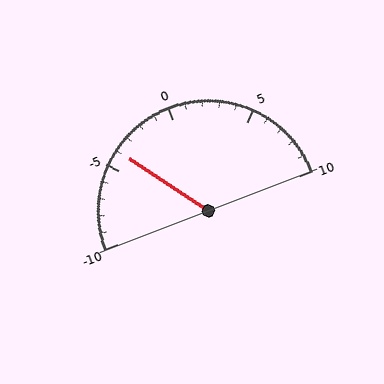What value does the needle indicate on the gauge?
The needle indicates approximately -4.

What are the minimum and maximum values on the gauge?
The gauge ranges from -10 to 10.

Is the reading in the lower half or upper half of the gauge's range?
The reading is in the lower half of the range (-10 to 10).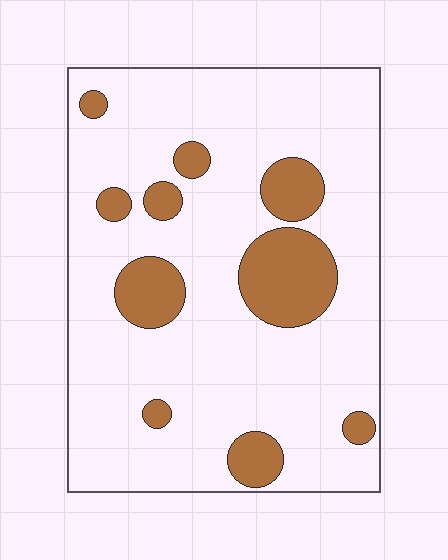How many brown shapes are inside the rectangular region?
10.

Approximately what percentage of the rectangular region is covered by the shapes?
Approximately 20%.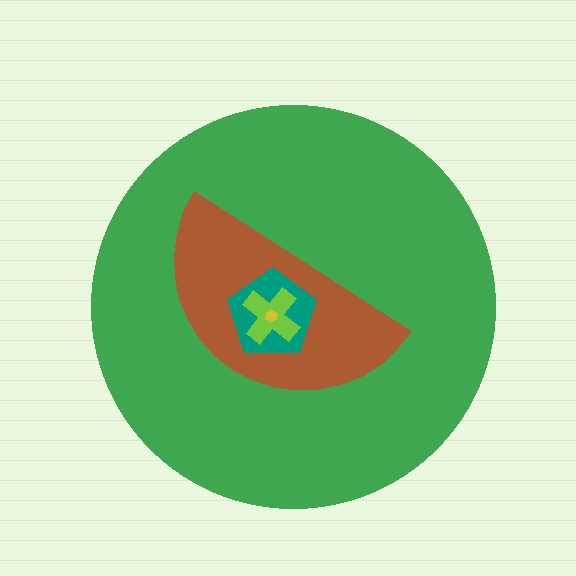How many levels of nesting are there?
5.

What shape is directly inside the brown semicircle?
The teal pentagon.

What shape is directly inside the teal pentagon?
The lime cross.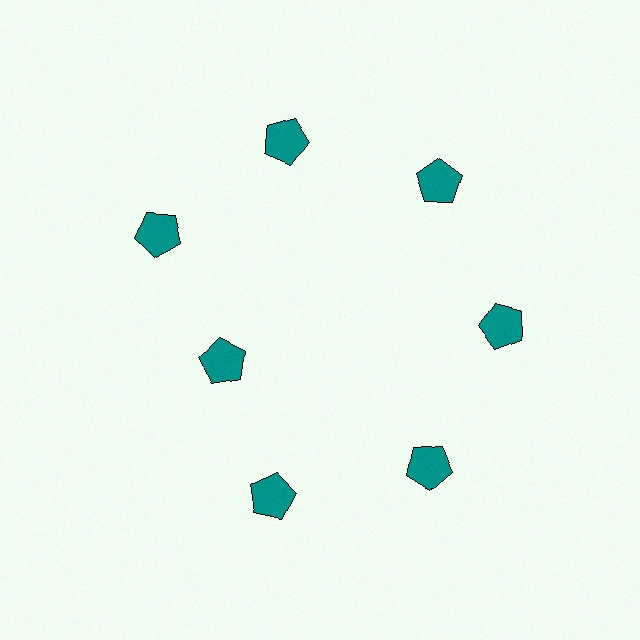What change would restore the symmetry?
The symmetry would be restored by moving it outward, back onto the ring so that all 7 pentagons sit at equal angles and equal distance from the center.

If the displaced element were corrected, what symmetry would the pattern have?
It would have 7-fold rotational symmetry — the pattern would map onto itself every 51 degrees.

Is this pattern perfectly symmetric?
No. The 7 teal pentagons are arranged in a ring, but one element near the 8 o'clock position is pulled inward toward the center, breaking the 7-fold rotational symmetry.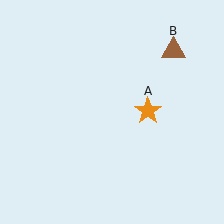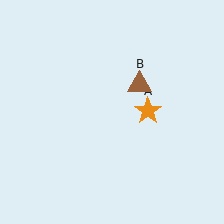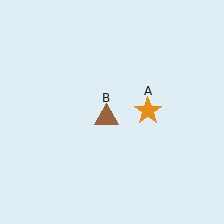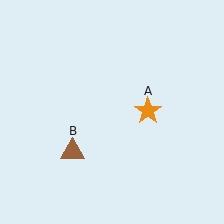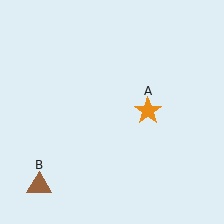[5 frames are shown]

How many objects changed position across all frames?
1 object changed position: brown triangle (object B).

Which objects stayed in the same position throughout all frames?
Orange star (object A) remained stationary.